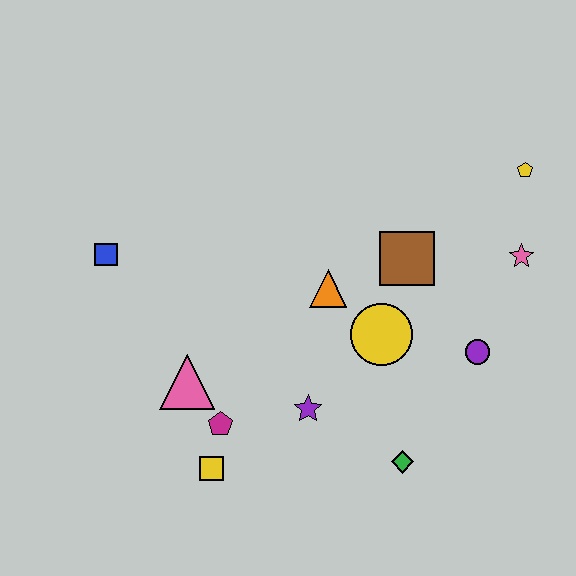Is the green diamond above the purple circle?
No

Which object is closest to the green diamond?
The purple star is closest to the green diamond.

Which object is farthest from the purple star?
The yellow pentagon is farthest from the purple star.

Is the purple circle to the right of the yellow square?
Yes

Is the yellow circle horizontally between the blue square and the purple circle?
Yes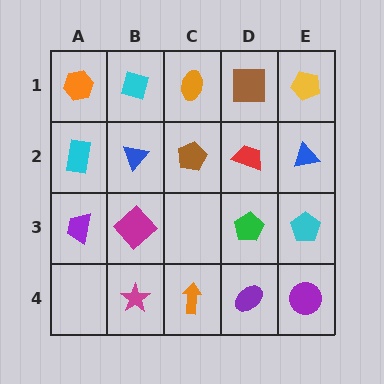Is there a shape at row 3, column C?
No, that cell is empty.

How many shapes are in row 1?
5 shapes.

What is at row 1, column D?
A brown square.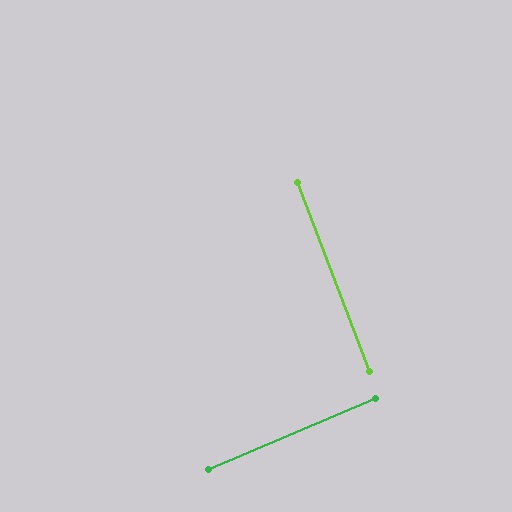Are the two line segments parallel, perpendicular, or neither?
Perpendicular — they meet at approximately 88°.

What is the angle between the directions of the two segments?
Approximately 88 degrees.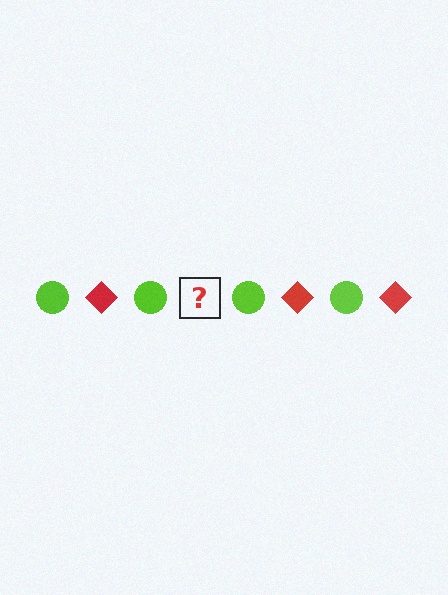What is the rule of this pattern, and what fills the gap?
The rule is that the pattern alternates between lime circle and red diamond. The gap should be filled with a red diamond.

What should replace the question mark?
The question mark should be replaced with a red diamond.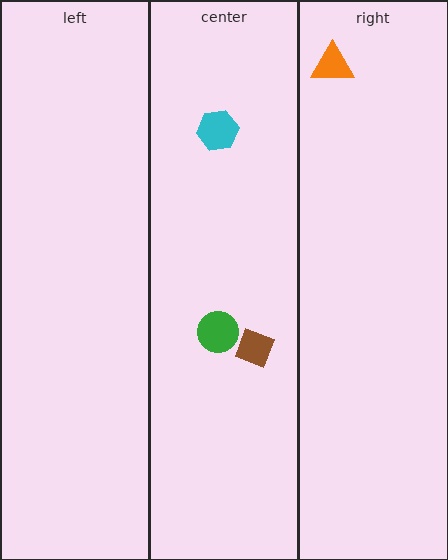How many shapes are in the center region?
3.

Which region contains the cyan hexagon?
The center region.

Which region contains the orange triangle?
The right region.